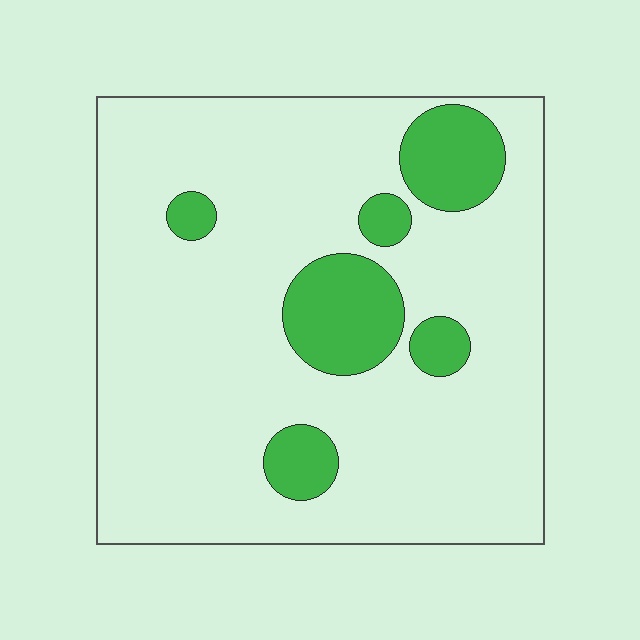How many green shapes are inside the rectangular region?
6.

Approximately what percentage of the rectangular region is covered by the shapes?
Approximately 15%.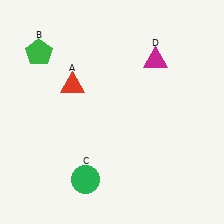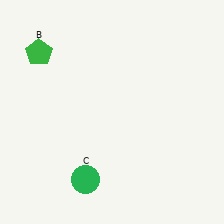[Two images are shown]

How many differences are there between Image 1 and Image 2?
There are 2 differences between the two images.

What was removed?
The red triangle (A), the magenta triangle (D) were removed in Image 2.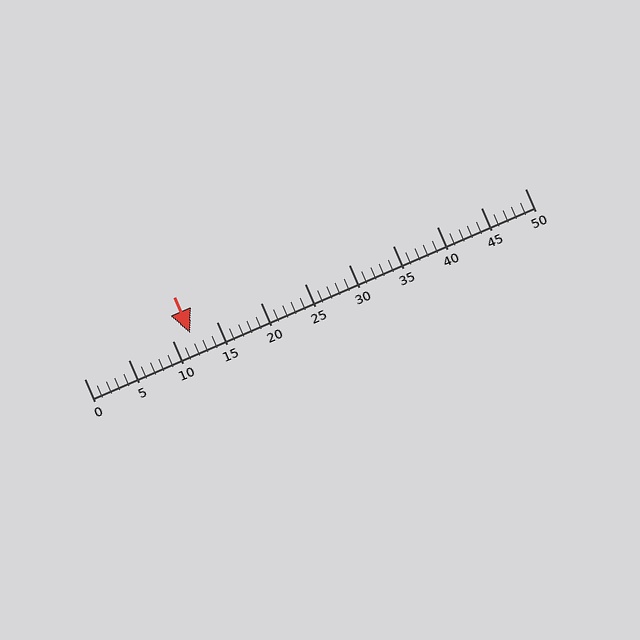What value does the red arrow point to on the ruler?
The red arrow points to approximately 12.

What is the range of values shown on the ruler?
The ruler shows values from 0 to 50.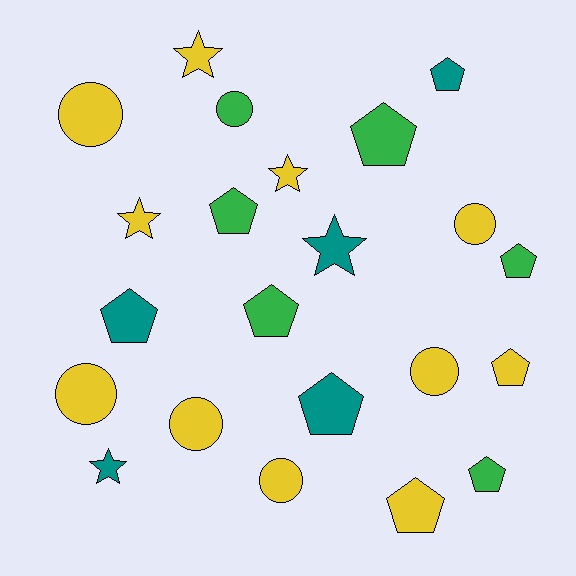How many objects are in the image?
There are 22 objects.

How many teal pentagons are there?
There are 3 teal pentagons.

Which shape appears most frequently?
Pentagon, with 10 objects.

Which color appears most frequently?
Yellow, with 11 objects.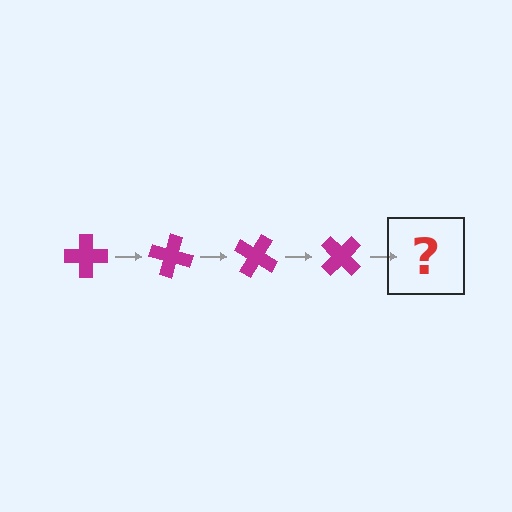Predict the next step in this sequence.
The next step is a magenta cross rotated 60 degrees.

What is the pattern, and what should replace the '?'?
The pattern is that the cross rotates 15 degrees each step. The '?' should be a magenta cross rotated 60 degrees.